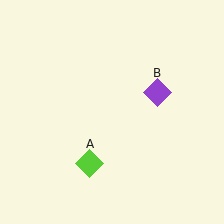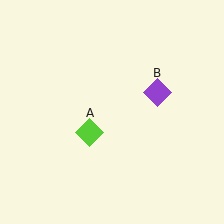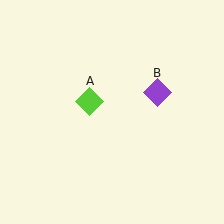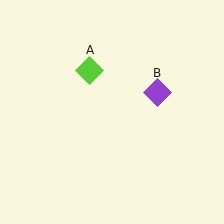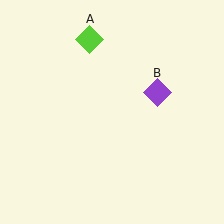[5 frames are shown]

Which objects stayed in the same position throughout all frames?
Purple diamond (object B) remained stationary.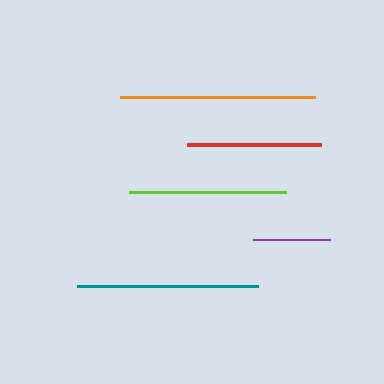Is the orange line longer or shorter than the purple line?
The orange line is longer than the purple line.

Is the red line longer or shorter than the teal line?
The teal line is longer than the red line.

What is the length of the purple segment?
The purple segment is approximately 77 pixels long.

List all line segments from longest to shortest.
From longest to shortest: orange, teal, lime, red, purple.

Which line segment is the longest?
The orange line is the longest at approximately 195 pixels.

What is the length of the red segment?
The red segment is approximately 134 pixels long.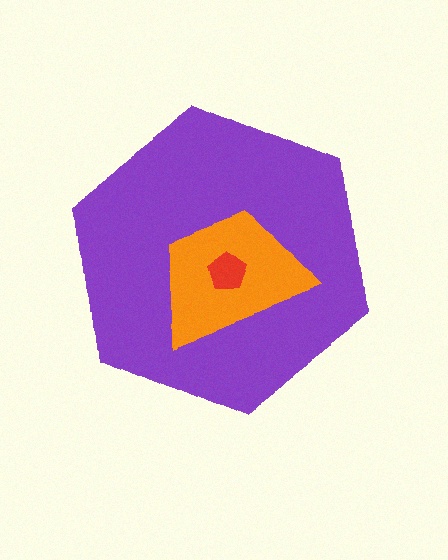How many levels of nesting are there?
3.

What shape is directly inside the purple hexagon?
The orange trapezoid.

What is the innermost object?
The red pentagon.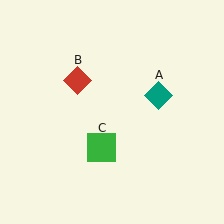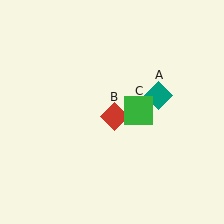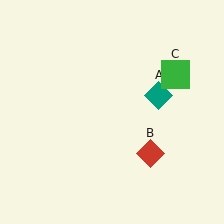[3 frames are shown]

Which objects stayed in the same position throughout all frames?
Teal diamond (object A) remained stationary.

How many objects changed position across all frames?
2 objects changed position: red diamond (object B), green square (object C).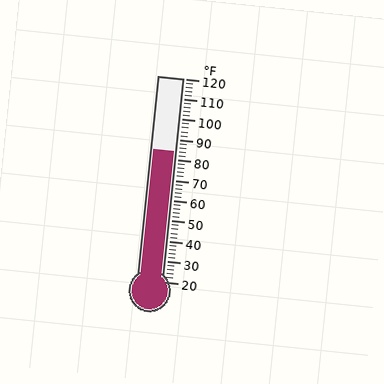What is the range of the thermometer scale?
The thermometer scale ranges from 20°F to 120°F.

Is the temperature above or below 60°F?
The temperature is above 60°F.